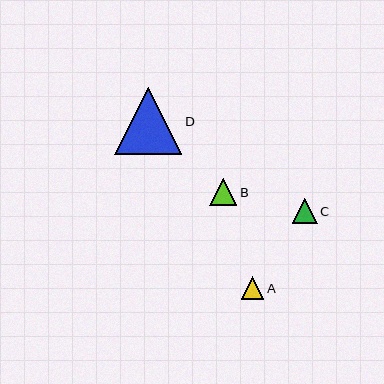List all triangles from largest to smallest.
From largest to smallest: D, B, C, A.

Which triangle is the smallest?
Triangle A is the smallest with a size of approximately 22 pixels.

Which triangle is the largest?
Triangle D is the largest with a size of approximately 67 pixels.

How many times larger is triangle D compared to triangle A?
Triangle D is approximately 3.0 times the size of triangle A.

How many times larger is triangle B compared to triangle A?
Triangle B is approximately 1.2 times the size of triangle A.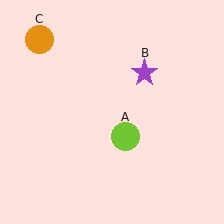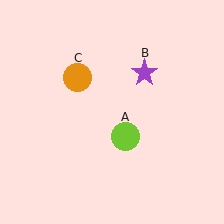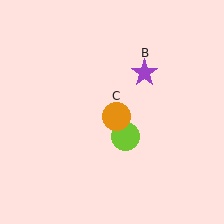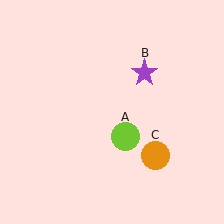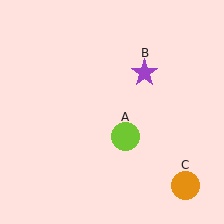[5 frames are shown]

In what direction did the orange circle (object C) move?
The orange circle (object C) moved down and to the right.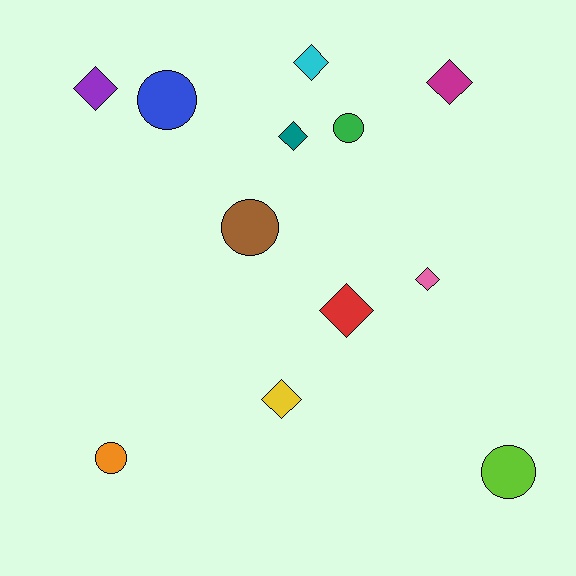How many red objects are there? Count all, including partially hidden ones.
There is 1 red object.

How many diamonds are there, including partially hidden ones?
There are 7 diamonds.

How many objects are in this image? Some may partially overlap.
There are 12 objects.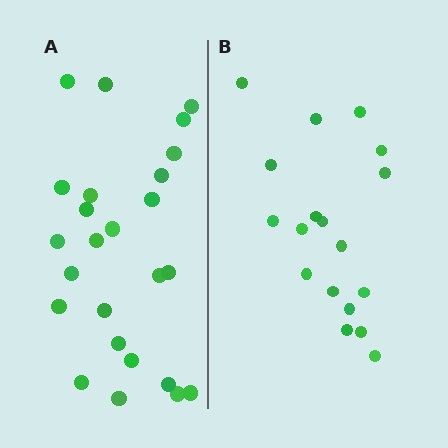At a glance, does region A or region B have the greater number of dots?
Region A (the left region) has more dots.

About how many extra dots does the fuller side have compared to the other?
Region A has roughly 8 or so more dots than region B.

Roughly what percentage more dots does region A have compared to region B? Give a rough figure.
About 40% more.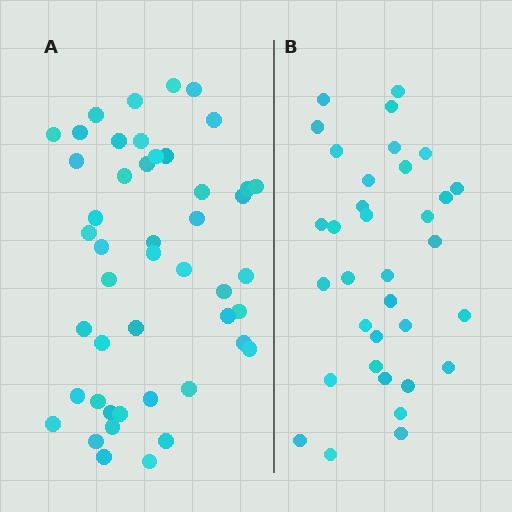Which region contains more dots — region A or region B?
Region A (the left region) has more dots.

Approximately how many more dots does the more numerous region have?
Region A has approximately 15 more dots than region B.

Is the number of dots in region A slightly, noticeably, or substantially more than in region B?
Region A has noticeably more, but not dramatically so. The ratio is roughly 1.4 to 1.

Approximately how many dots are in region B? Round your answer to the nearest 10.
About 30 dots. (The exact count is 34, which rounds to 30.)